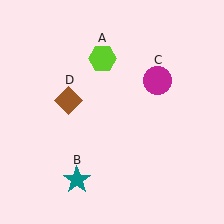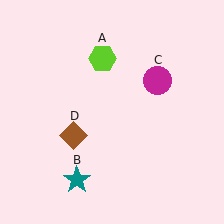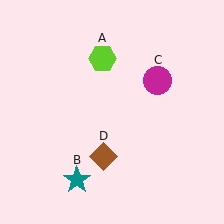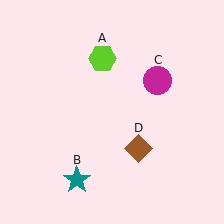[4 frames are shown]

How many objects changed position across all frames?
1 object changed position: brown diamond (object D).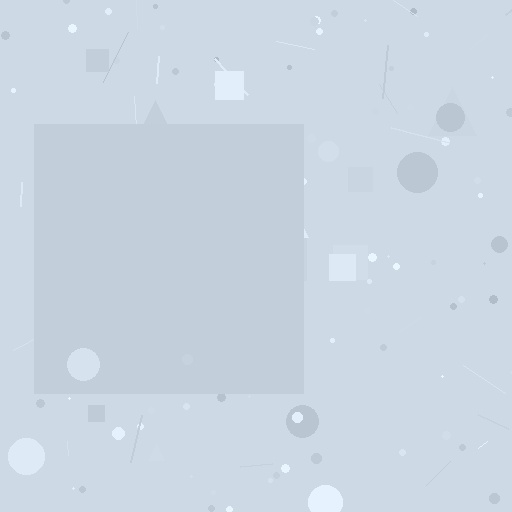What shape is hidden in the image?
A square is hidden in the image.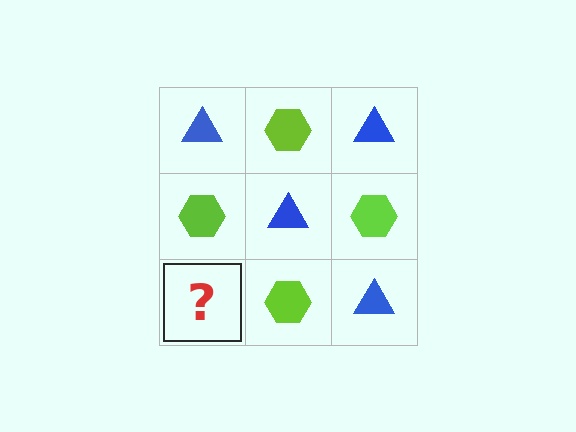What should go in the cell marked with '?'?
The missing cell should contain a blue triangle.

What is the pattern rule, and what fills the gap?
The rule is that it alternates blue triangle and lime hexagon in a checkerboard pattern. The gap should be filled with a blue triangle.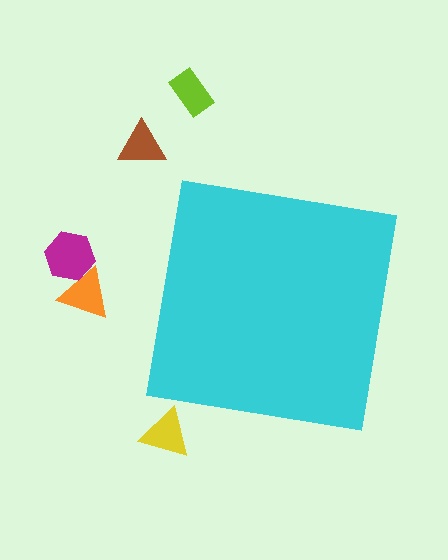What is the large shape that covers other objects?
A cyan square.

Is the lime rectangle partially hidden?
No, the lime rectangle is fully visible.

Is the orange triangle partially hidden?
No, the orange triangle is fully visible.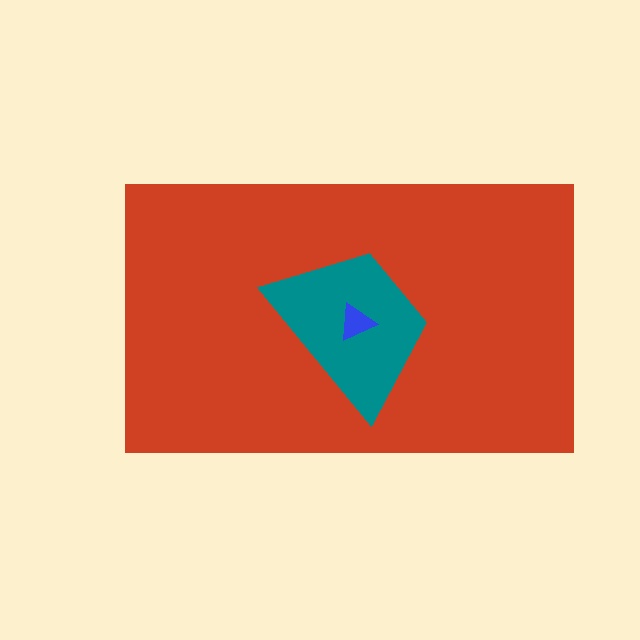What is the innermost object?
The blue triangle.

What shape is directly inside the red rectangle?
The teal trapezoid.